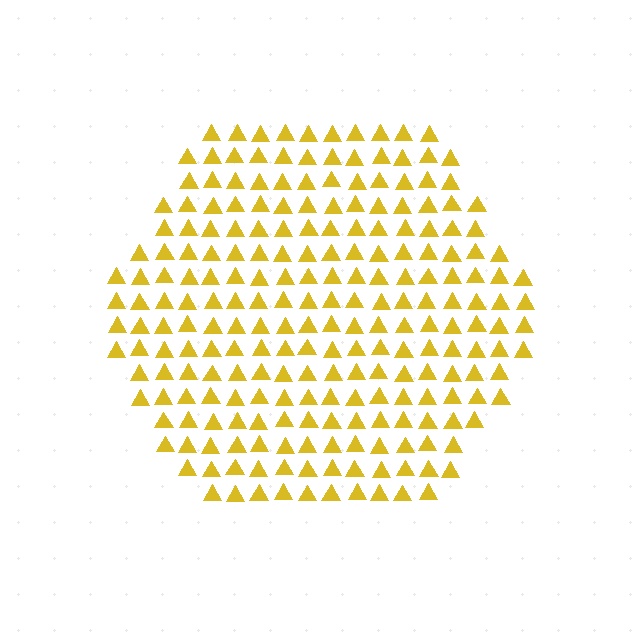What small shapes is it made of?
It is made of small triangles.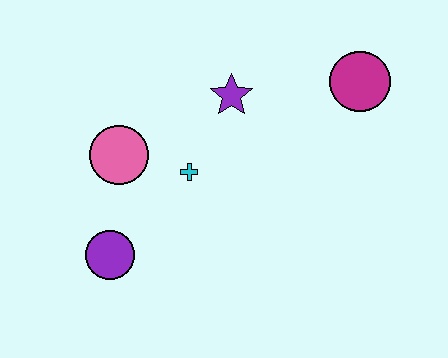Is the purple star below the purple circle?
No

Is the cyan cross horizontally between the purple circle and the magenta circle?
Yes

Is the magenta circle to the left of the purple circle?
No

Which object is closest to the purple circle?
The pink circle is closest to the purple circle.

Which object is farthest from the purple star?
The purple circle is farthest from the purple star.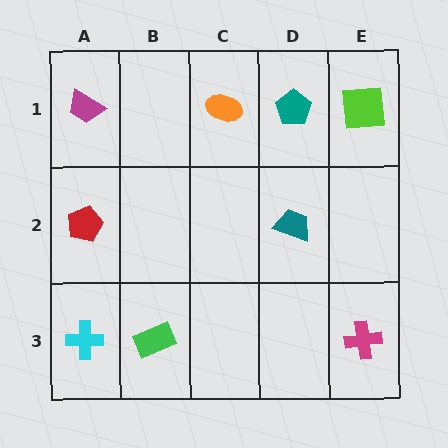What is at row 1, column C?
An orange ellipse.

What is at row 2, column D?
A teal trapezoid.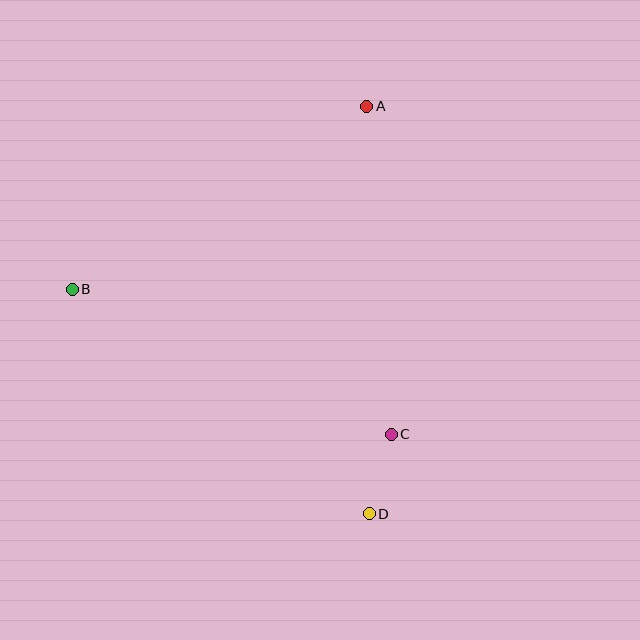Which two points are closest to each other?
Points C and D are closest to each other.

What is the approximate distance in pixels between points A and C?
The distance between A and C is approximately 329 pixels.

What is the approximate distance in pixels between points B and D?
The distance between B and D is approximately 373 pixels.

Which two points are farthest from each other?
Points A and D are farthest from each other.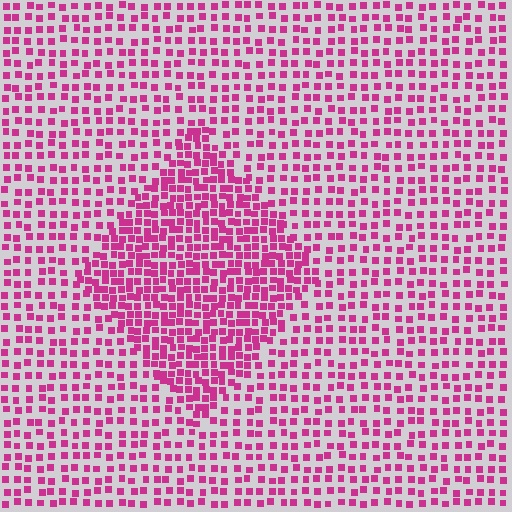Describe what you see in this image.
The image contains small magenta elements arranged at two different densities. A diamond-shaped region is visible where the elements are more densely packed than the surrounding area.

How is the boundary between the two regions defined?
The boundary is defined by a change in element density (approximately 1.9x ratio). All elements are the same color, size, and shape.